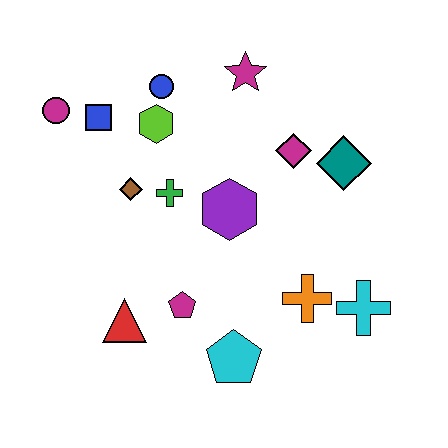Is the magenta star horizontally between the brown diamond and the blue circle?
No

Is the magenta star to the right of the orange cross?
No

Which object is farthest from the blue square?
The cyan cross is farthest from the blue square.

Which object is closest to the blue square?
The magenta circle is closest to the blue square.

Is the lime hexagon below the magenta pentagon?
No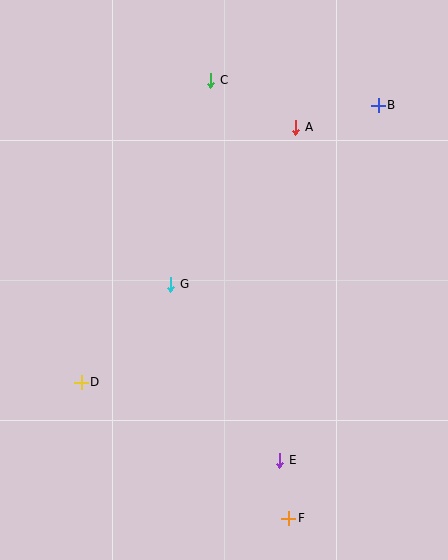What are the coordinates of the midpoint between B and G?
The midpoint between B and G is at (275, 195).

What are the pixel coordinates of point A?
Point A is at (296, 127).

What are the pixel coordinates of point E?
Point E is at (280, 460).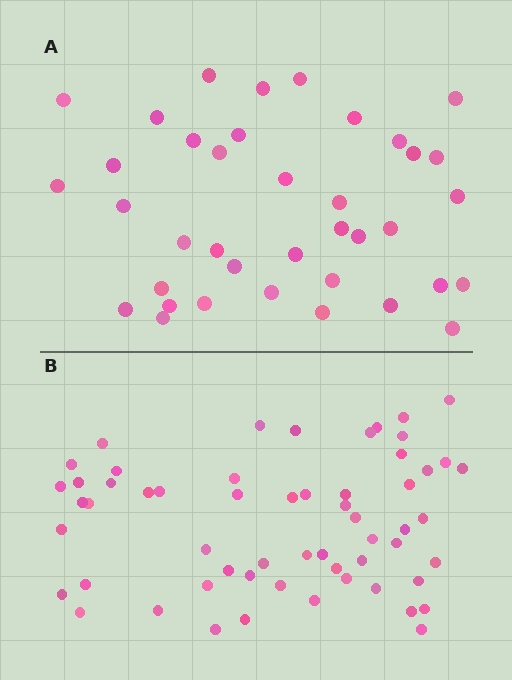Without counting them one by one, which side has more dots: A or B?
Region B (the bottom region) has more dots.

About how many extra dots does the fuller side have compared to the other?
Region B has approximately 20 more dots than region A.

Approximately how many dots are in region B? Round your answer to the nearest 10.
About 60 dots. (The exact count is 58, which rounds to 60.)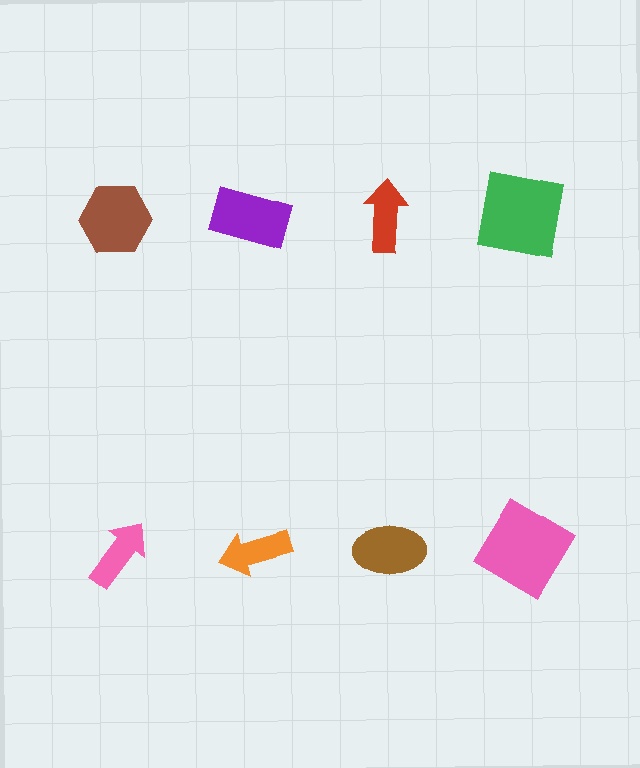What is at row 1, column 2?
A purple rectangle.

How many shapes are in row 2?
4 shapes.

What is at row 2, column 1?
A pink arrow.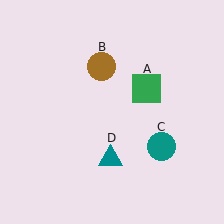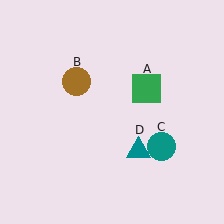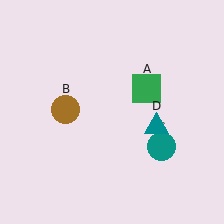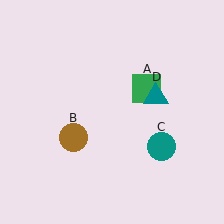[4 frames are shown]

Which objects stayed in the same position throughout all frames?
Green square (object A) and teal circle (object C) remained stationary.